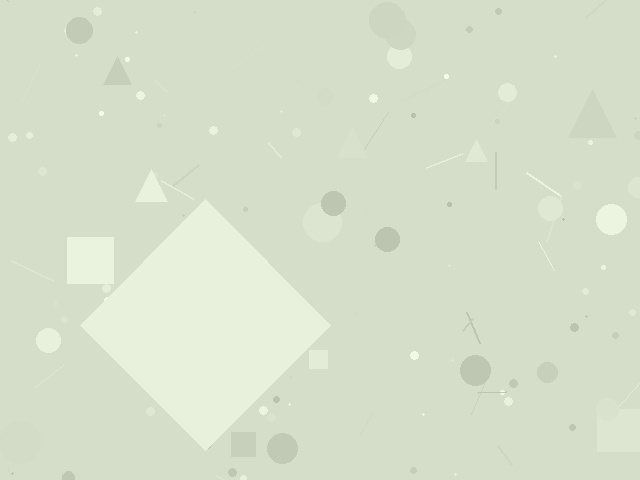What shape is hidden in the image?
A diamond is hidden in the image.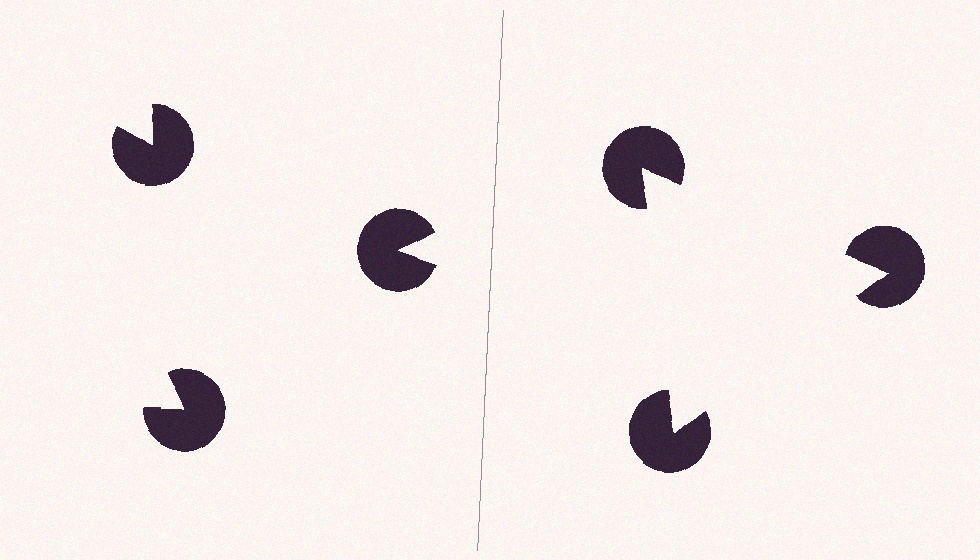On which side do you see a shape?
An illusory triangle appears on the right side. On the left side the wedge cuts are rotated, so no coherent shape forms.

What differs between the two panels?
The pac-man discs are positioned identically on both sides; only the wedge orientations differ. On the right they align to a triangle; on the left they are misaligned.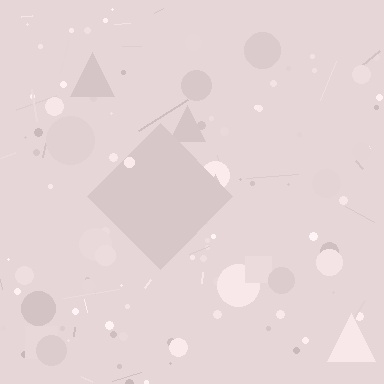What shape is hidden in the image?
A diamond is hidden in the image.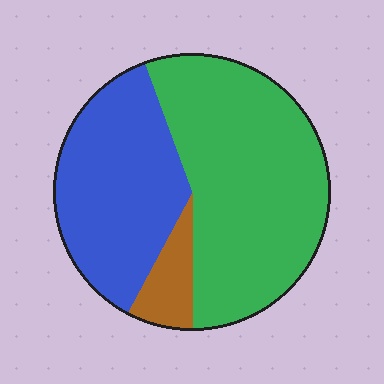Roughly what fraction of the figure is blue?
Blue covers about 35% of the figure.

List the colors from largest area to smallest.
From largest to smallest: green, blue, brown.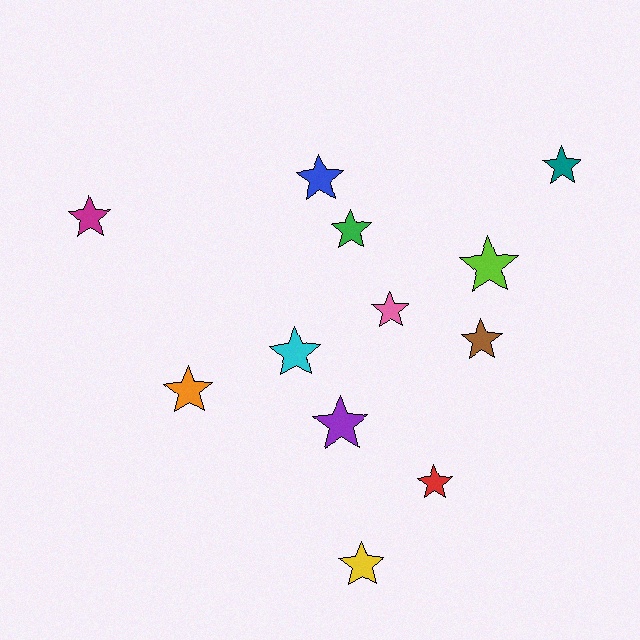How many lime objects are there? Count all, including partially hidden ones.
There is 1 lime object.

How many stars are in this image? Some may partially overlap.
There are 12 stars.